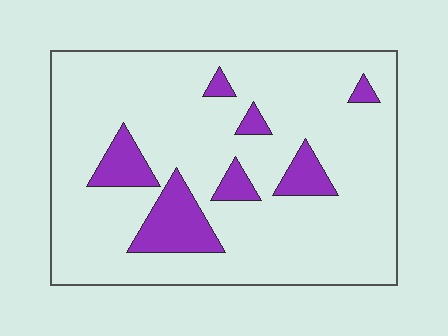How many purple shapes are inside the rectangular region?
7.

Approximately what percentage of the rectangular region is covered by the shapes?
Approximately 15%.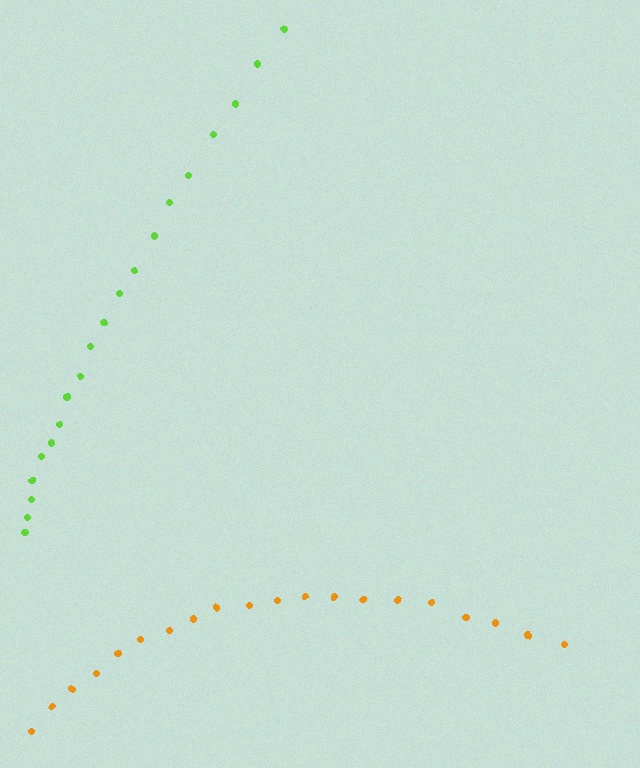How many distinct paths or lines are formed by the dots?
There are 2 distinct paths.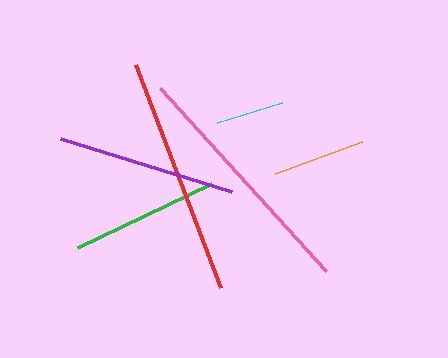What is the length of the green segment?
The green segment is approximately 148 pixels long.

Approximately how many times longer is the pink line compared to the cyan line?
The pink line is approximately 3.7 times the length of the cyan line.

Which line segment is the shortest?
The cyan line is the shortest at approximately 68 pixels.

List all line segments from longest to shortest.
From longest to shortest: pink, red, purple, green, orange, cyan.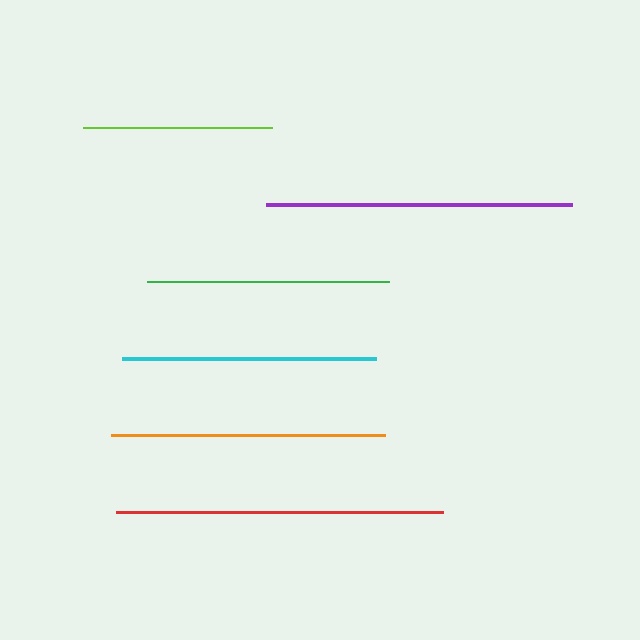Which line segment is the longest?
The red line is the longest at approximately 327 pixels.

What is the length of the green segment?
The green segment is approximately 242 pixels long.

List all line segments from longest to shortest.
From longest to shortest: red, purple, orange, cyan, green, lime.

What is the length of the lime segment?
The lime segment is approximately 189 pixels long.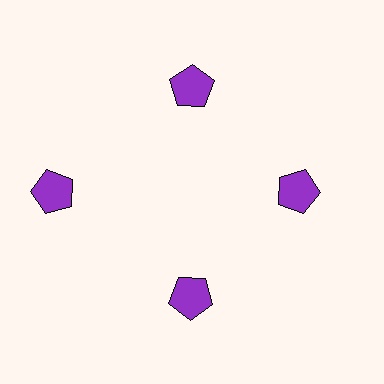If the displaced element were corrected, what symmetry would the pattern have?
It would have 4-fold rotational symmetry — the pattern would map onto itself every 90 degrees.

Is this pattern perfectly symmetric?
No. The 4 purple pentagons are arranged in a ring, but one element near the 9 o'clock position is pushed outward from the center, breaking the 4-fold rotational symmetry.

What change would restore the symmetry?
The symmetry would be restored by moving it inward, back onto the ring so that all 4 pentagons sit at equal angles and equal distance from the center.